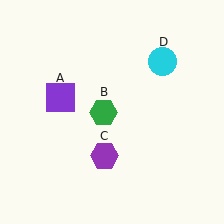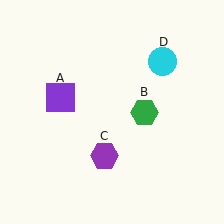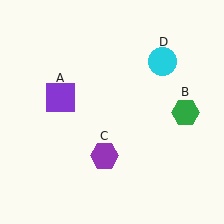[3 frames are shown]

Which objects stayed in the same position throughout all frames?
Purple square (object A) and purple hexagon (object C) and cyan circle (object D) remained stationary.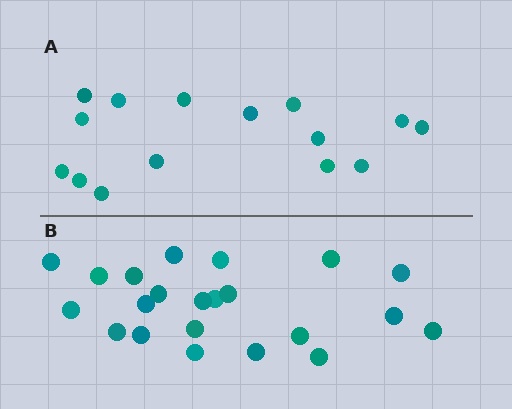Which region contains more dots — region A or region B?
Region B (the bottom region) has more dots.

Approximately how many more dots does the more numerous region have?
Region B has roughly 8 or so more dots than region A.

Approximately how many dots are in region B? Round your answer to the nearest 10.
About 20 dots. (The exact count is 22, which rounds to 20.)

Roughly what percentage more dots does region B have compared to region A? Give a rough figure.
About 45% more.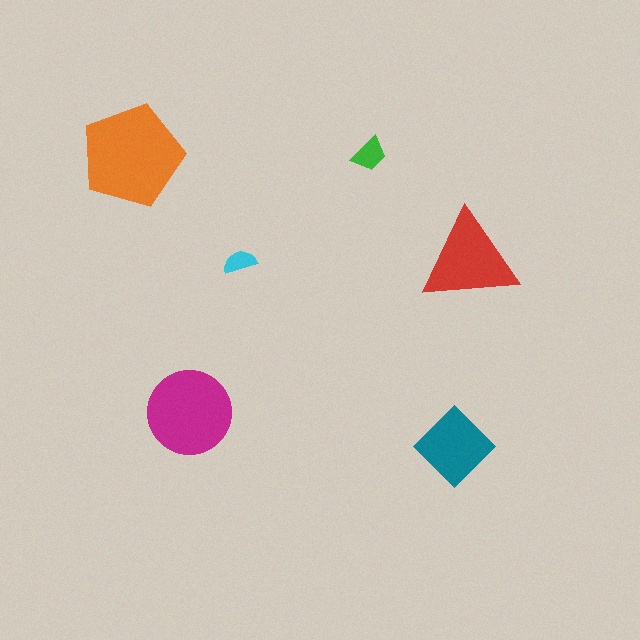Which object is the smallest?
The cyan semicircle.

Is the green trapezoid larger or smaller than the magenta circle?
Smaller.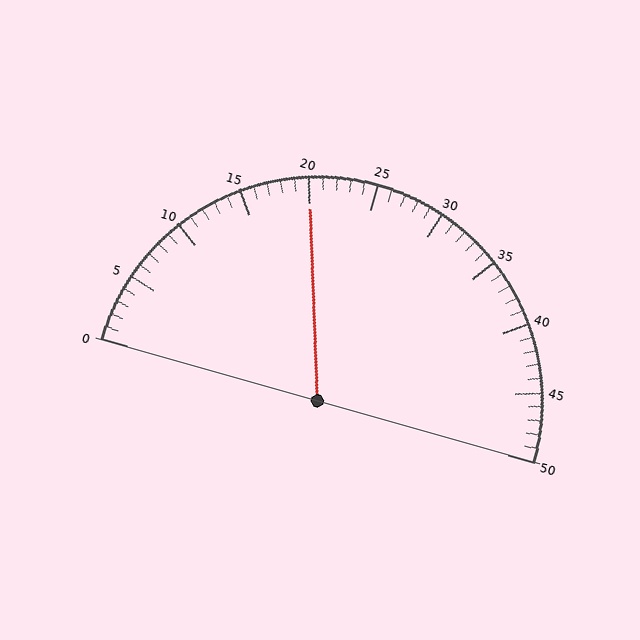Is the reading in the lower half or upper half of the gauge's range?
The reading is in the lower half of the range (0 to 50).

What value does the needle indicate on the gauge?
The needle indicates approximately 20.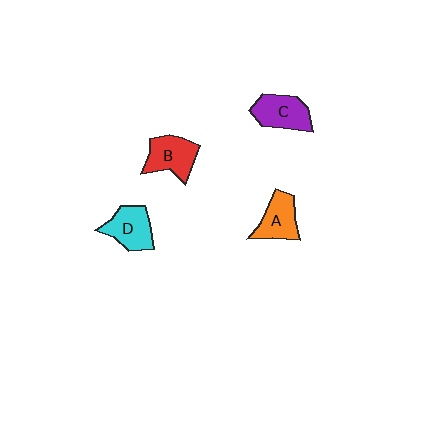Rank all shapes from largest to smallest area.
From largest to smallest: B (red), C (purple), D (cyan), A (orange).